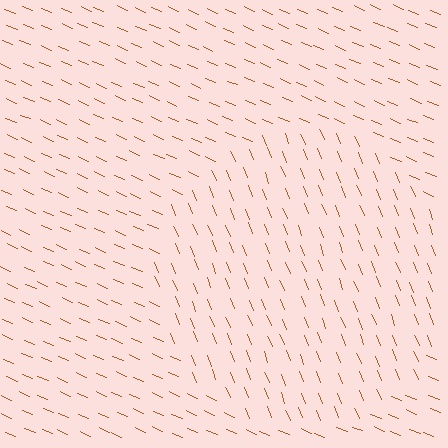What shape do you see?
I see a circle.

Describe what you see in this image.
The image is filled with small brown line segments. A circle region in the image has lines oriented differently from the surrounding lines, creating a visible texture boundary.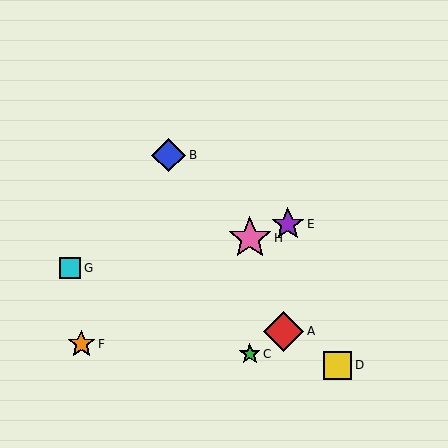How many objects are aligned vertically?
2 objects (C, H) are aligned vertically.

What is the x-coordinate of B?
Object B is at x≈169.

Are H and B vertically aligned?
No, H is at x≈250 and B is at x≈169.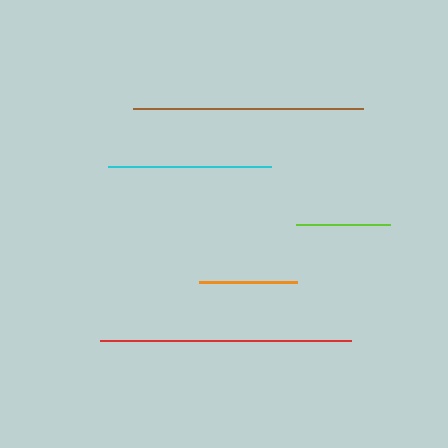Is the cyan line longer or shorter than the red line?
The red line is longer than the cyan line.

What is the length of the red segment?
The red segment is approximately 251 pixels long.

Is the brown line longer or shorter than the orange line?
The brown line is longer than the orange line.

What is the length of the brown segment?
The brown segment is approximately 230 pixels long.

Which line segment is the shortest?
The lime line is the shortest at approximately 93 pixels.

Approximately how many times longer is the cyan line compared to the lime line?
The cyan line is approximately 1.7 times the length of the lime line.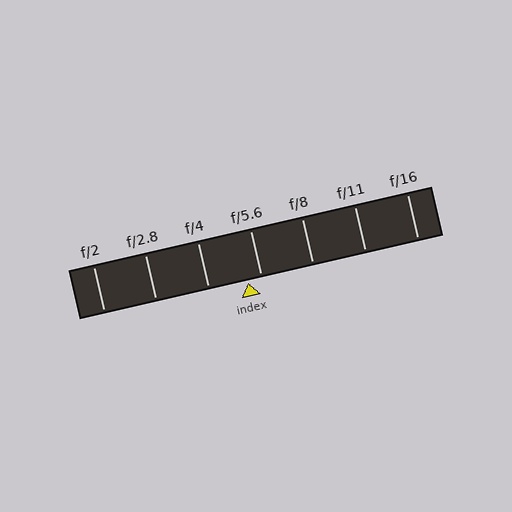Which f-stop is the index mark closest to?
The index mark is closest to f/5.6.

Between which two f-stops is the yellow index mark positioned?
The index mark is between f/4 and f/5.6.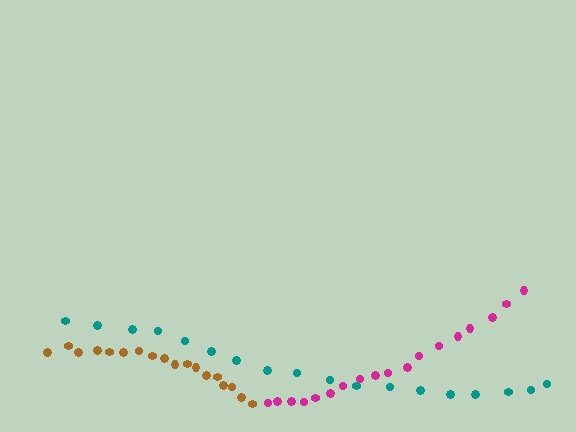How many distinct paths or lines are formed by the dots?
There are 3 distinct paths.